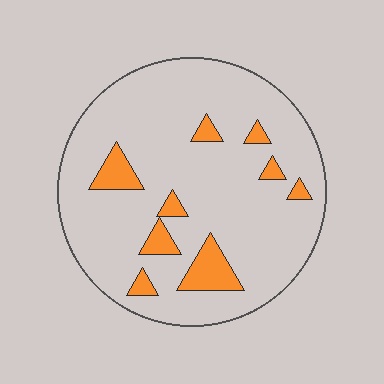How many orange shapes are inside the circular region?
9.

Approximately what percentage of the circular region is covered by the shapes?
Approximately 10%.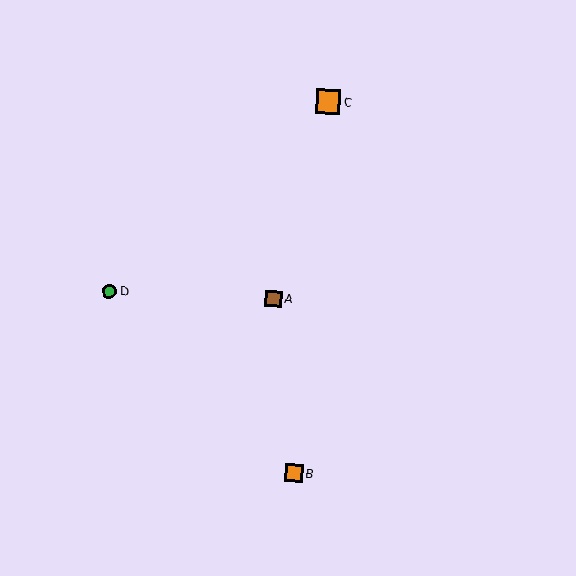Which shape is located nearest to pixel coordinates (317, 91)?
The orange square (labeled C) at (328, 101) is nearest to that location.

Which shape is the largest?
The orange square (labeled C) is the largest.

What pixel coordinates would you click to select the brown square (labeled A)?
Click at (273, 299) to select the brown square A.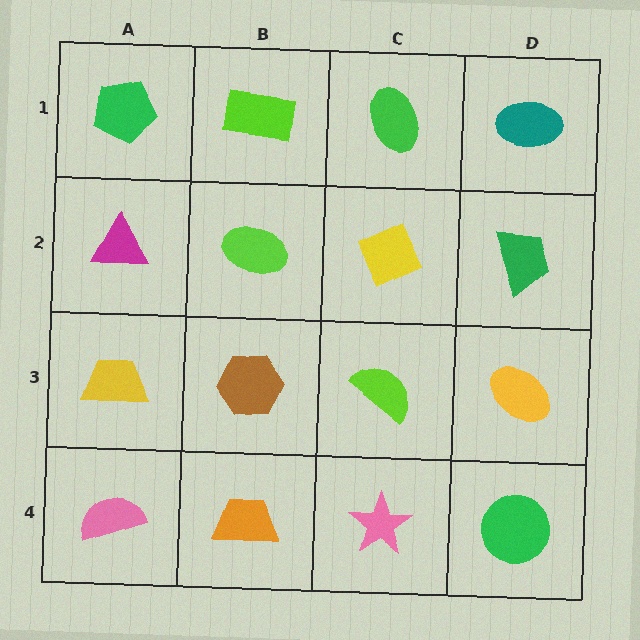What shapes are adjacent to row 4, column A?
A yellow trapezoid (row 3, column A), an orange trapezoid (row 4, column B).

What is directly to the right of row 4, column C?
A green circle.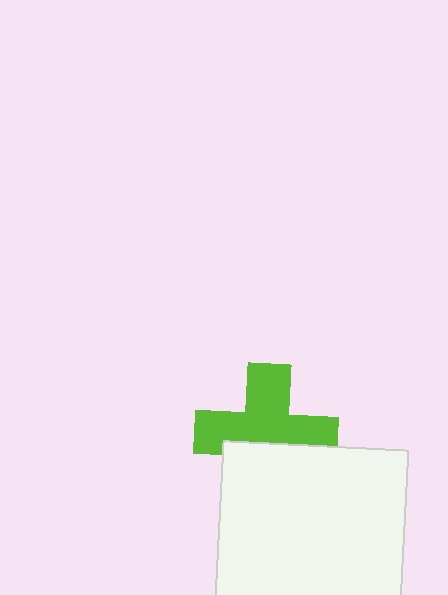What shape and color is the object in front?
The object in front is a white square.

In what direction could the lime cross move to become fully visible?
The lime cross could move up. That would shift it out from behind the white square entirely.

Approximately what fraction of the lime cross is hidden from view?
Roughly 38% of the lime cross is hidden behind the white square.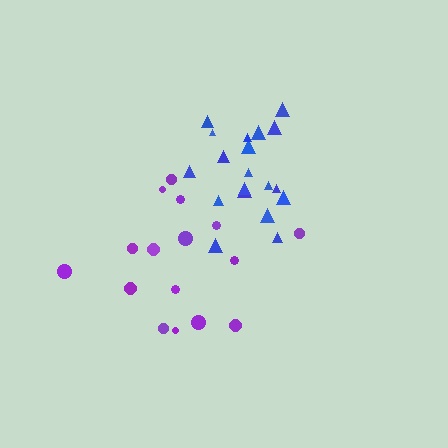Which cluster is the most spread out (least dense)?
Purple.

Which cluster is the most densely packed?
Blue.